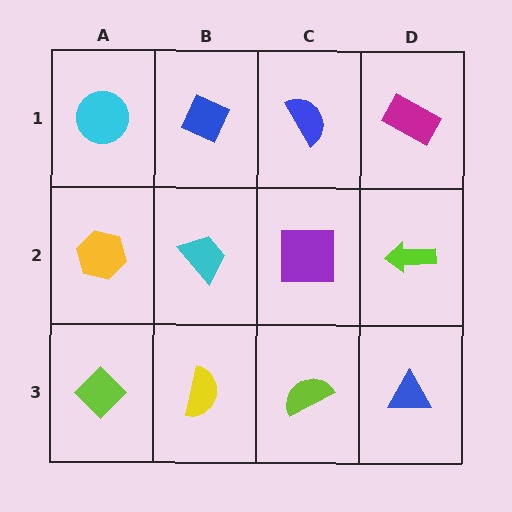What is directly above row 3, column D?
A lime arrow.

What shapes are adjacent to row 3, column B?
A cyan trapezoid (row 2, column B), a lime diamond (row 3, column A), a lime semicircle (row 3, column C).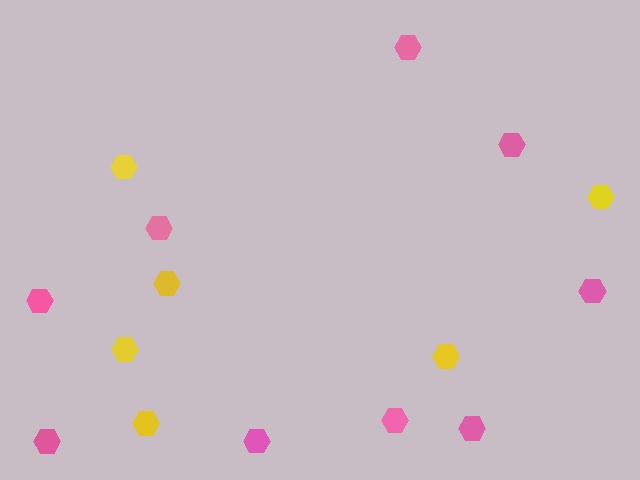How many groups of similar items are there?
There are 2 groups: one group of yellow hexagons (6) and one group of pink hexagons (9).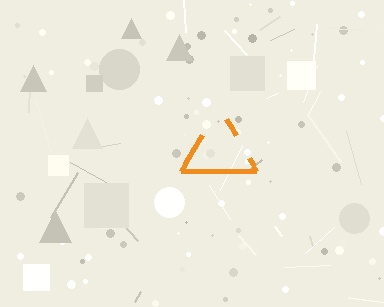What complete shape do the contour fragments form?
The contour fragments form a triangle.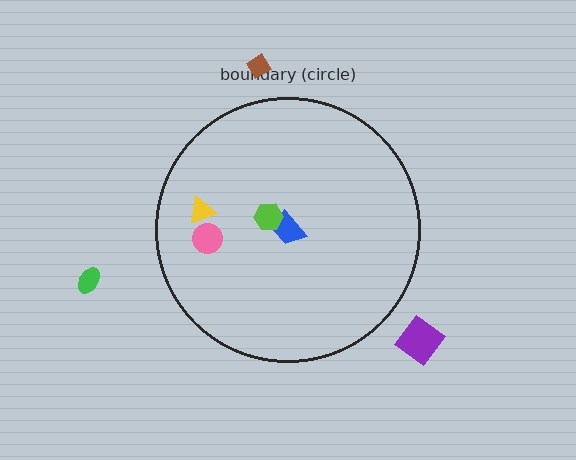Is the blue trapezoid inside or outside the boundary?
Inside.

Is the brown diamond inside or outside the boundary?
Outside.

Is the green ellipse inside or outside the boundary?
Outside.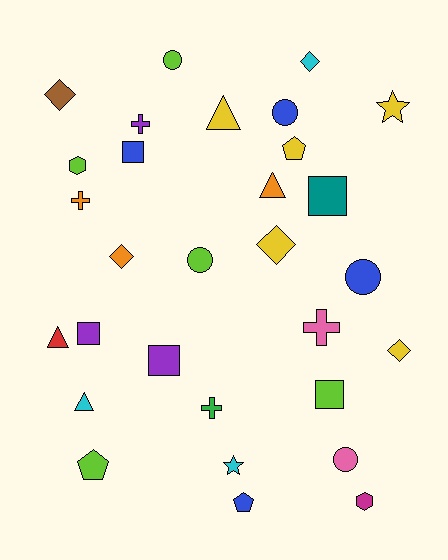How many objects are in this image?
There are 30 objects.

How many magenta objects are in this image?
There is 1 magenta object.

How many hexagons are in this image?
There are 2 hexagons.